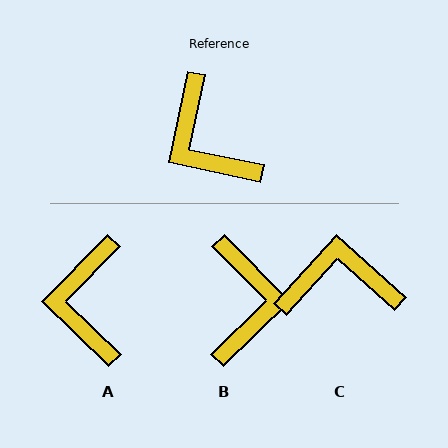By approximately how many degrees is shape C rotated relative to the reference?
Approximately 120 degrees clockwise.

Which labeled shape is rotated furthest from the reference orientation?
B, about 146 degrees away.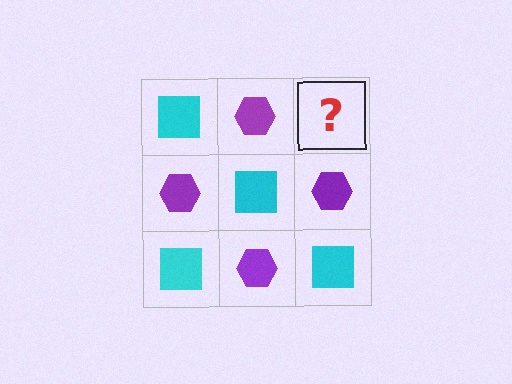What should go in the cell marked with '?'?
The missing cell should contain a cyan square.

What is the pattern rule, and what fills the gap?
The rule is that it alternates cyan square and purple hexagon in a checkerboard pattern. The gap should be filled with a cyan square.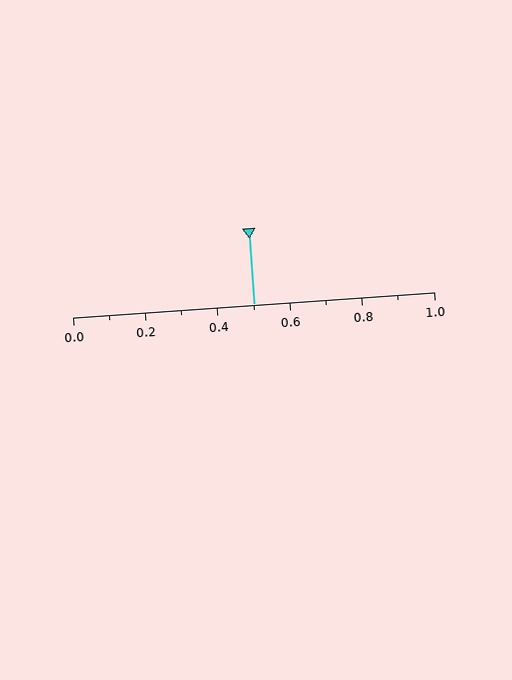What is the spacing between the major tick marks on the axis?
The major ticks are spaced 0.2 apart.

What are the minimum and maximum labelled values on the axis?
The axis runs from 0.0 to 1.0.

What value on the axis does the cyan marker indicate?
The marker indicates approximately 0.5.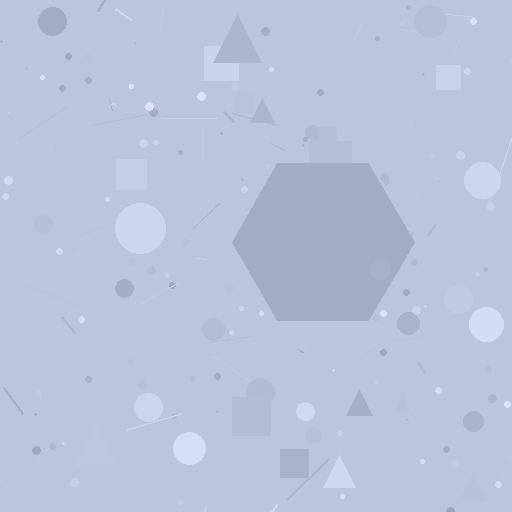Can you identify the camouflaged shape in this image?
The camouflaged shape is a hexagon.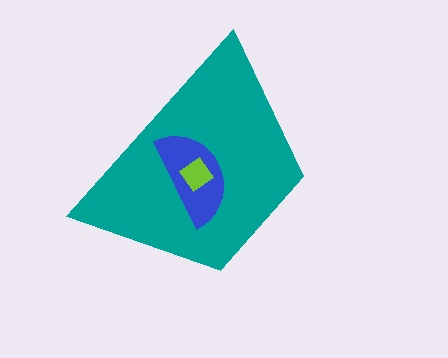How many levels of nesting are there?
3.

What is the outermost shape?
The teal trapezoid.